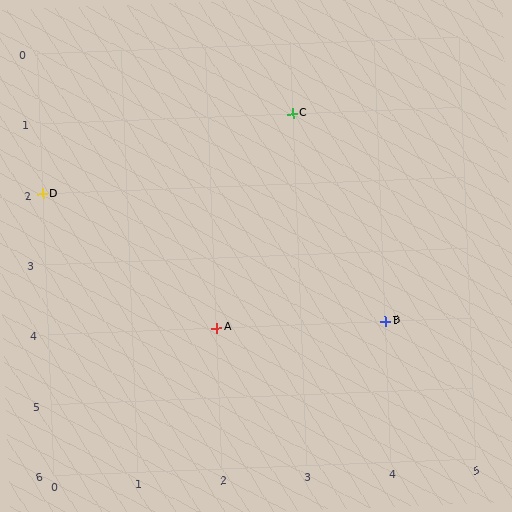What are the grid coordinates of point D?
Point D is at grid coordinates (0, 2).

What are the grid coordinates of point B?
Point B is at grid coordinates (4, 4).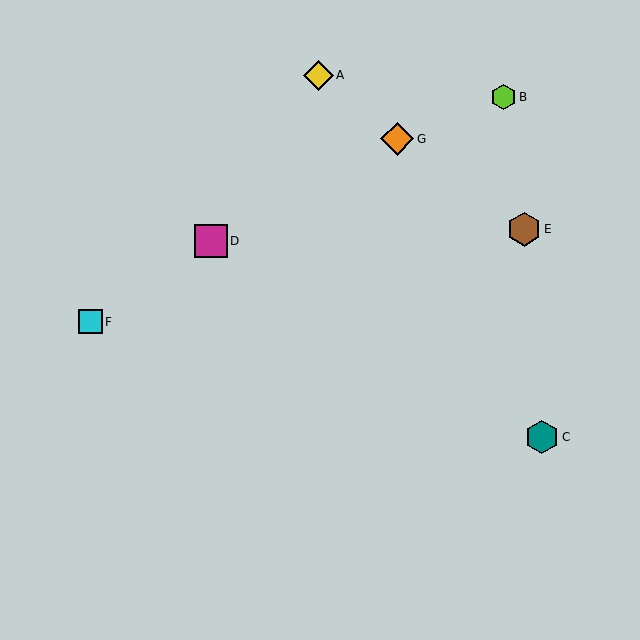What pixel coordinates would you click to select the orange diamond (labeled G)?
Click at (397, 139) to select the orange diamond G.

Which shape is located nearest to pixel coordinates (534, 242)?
The brown hexagon (labeled E) at (524, 229) is nearest to that location.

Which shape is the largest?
The teal hexagon (labeled C) is the largest.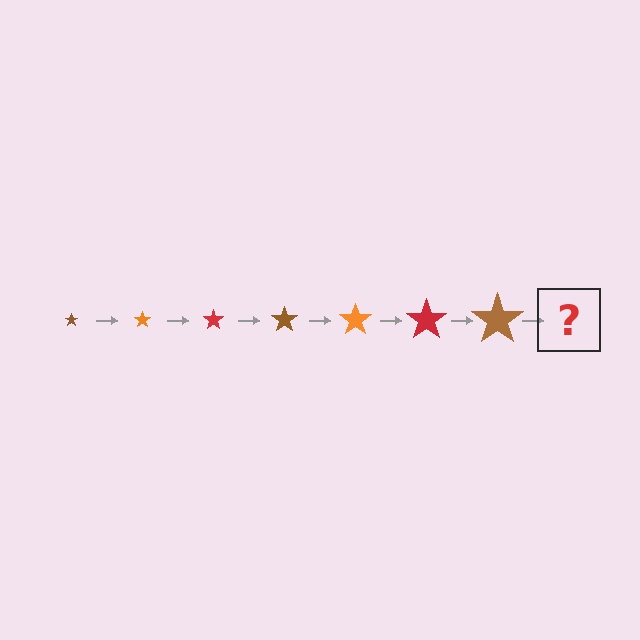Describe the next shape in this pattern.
It should be an orange star, larger than the previous one.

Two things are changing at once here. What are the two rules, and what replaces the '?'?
The two rules are that the star grows larger each step and the color cycles through brown, orange, and red. The '?' should be an orange star, larger than the previous one.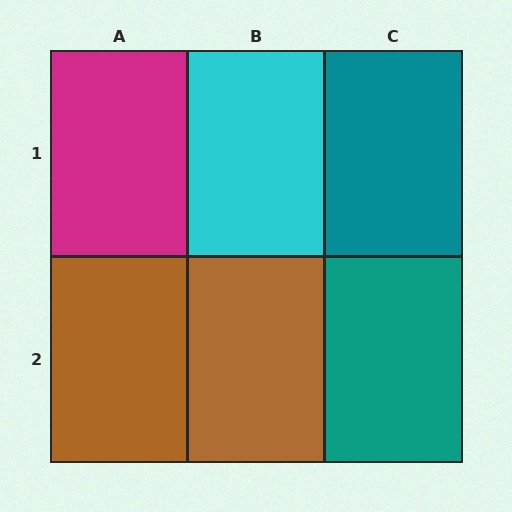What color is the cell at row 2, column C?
Teal.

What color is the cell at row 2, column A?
Brown.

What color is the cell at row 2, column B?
Brown.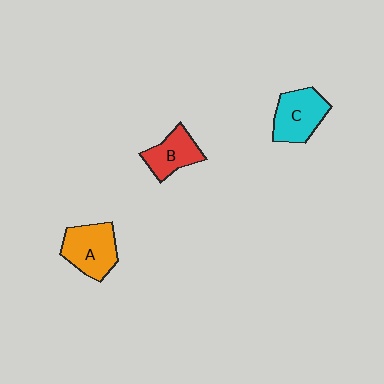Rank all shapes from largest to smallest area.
From largest to smallest: A (orange), C (cyan), B (red).